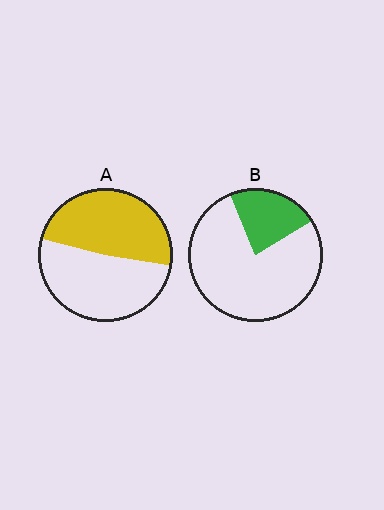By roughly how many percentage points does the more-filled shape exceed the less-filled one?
By roughly 25 percentage points (A over B).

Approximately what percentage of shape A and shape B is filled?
A is approximately 50% and B is approximately 25%.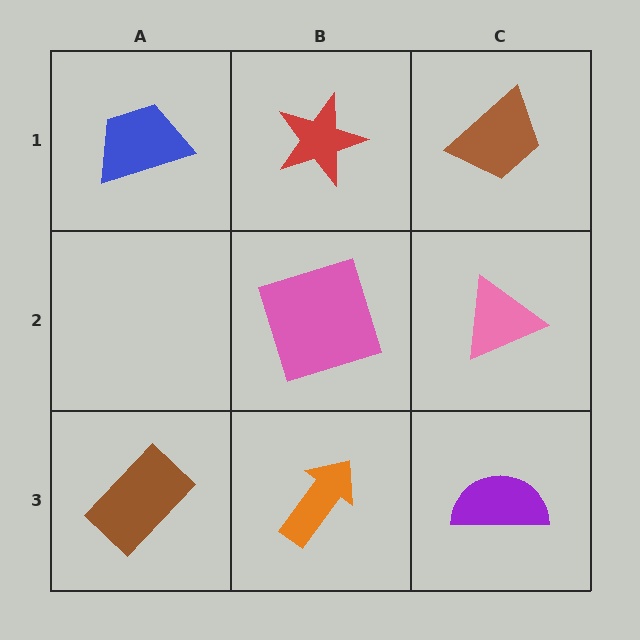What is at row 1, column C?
A brown trapezoid.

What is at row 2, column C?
A pink triangle.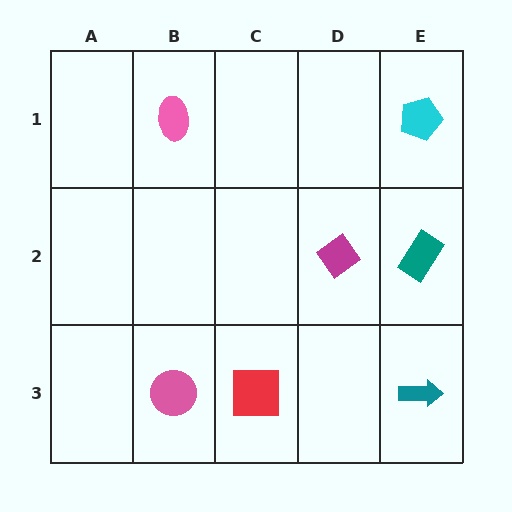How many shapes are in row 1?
2 shapes.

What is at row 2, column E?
A teal rectangle.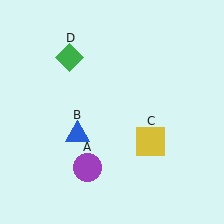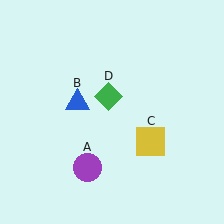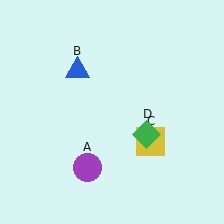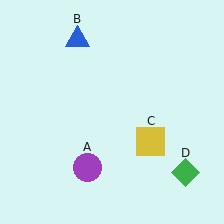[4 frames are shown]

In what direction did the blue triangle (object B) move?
The blue triangle (object B) moved up.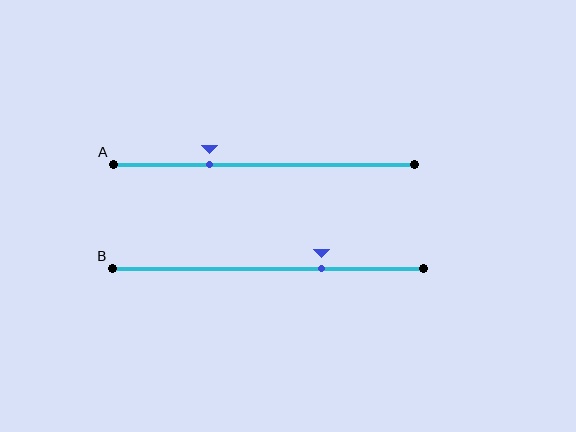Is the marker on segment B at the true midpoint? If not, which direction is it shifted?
No, the marker on segment B is shifted to the right by about 17% of the segment length.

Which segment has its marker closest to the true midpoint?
Segment B has its marker closest to the true midpoint.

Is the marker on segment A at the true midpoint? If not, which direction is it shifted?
No, the marker on segment A is shifted to the left by about 18% of the segment length.